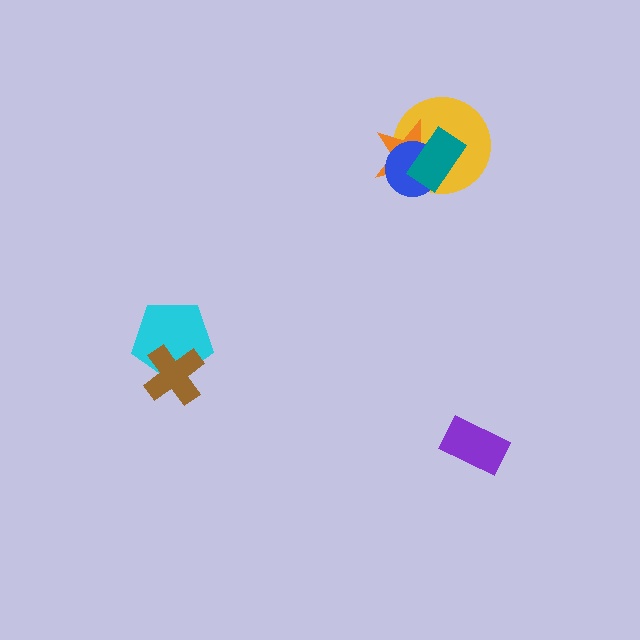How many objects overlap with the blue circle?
3 objects overlap with the blue circle.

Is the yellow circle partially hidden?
Yes, it is partially covered by another shape.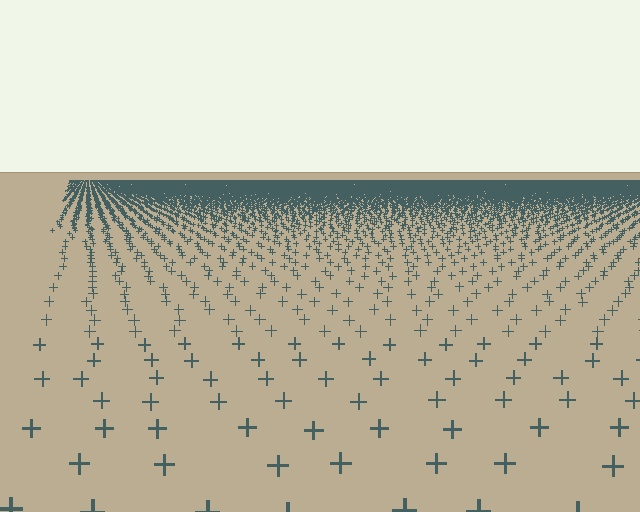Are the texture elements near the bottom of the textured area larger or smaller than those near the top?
Larger. Near the bottom, elements are closer to the viewer and appear at a bigger on-screen size.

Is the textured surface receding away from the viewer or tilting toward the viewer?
The surface is receding away from the viewer. Texture elements get smaller and denser toward the top.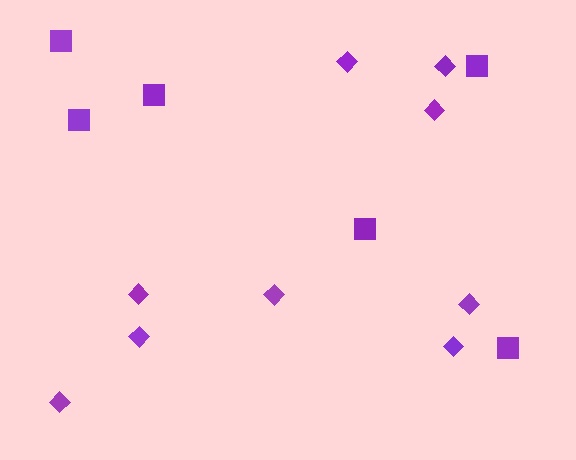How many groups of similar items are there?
There are 2 groups: one group of squares (6) and one group of diamonds (9).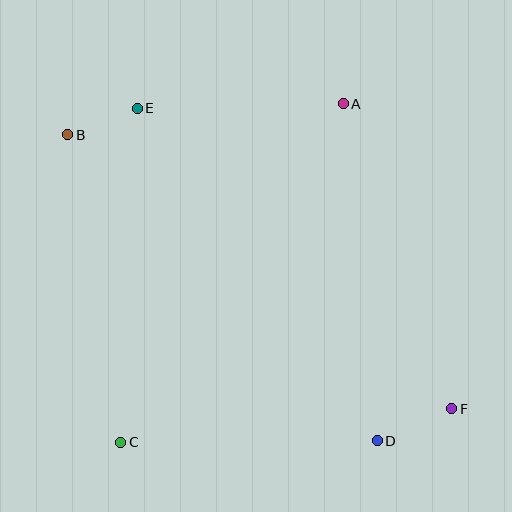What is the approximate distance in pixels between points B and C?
The distance between B and C is approximately 312 pixels.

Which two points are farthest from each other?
Points B and F are farthest from each other.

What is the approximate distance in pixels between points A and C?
The distance between A and C is approximately 405 pixels.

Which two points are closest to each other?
Points B and E are closest to each other.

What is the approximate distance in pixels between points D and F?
The distance between D and F is approximately 81 pixels.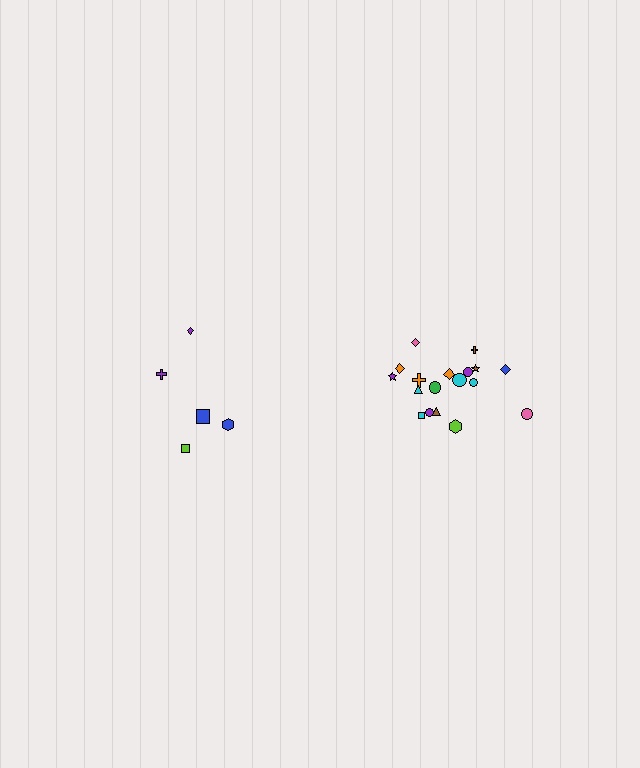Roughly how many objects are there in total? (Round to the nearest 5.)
Roughly 25 objects in total.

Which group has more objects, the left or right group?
The right group.